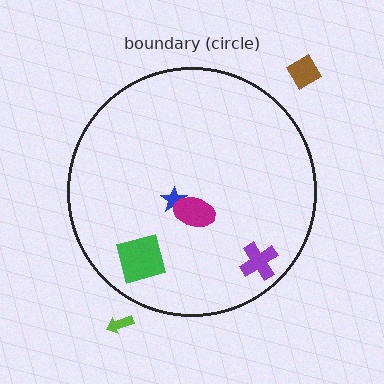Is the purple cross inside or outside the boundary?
Inside.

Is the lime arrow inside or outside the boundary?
Outside.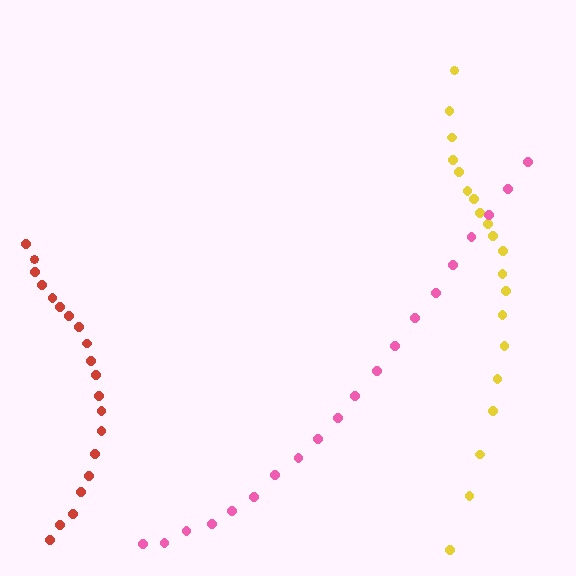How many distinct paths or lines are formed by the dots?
There are 3 distinct paths.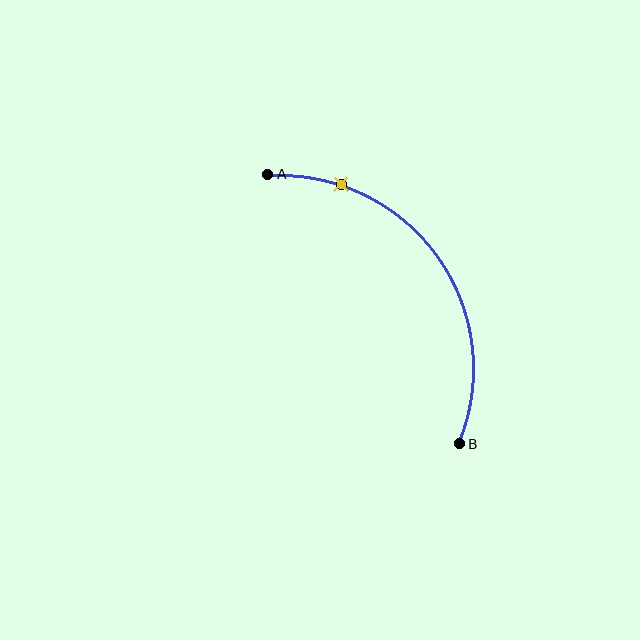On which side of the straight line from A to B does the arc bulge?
The arc bulges above and to the right of the straight line connecting A and B.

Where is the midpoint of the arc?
The arc midpoint is the point on the curve farthest from the straight line joining A and B. It sits above and to the right of that line.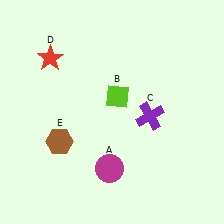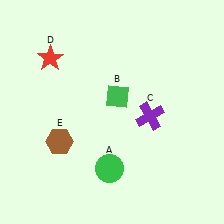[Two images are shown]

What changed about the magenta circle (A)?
In Image 1, A is magenta. In Image 2, it changed to green.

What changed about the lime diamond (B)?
In Image 1, B is lime. In Image 2, it changed to green.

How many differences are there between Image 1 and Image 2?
There are 2 differences between the two images.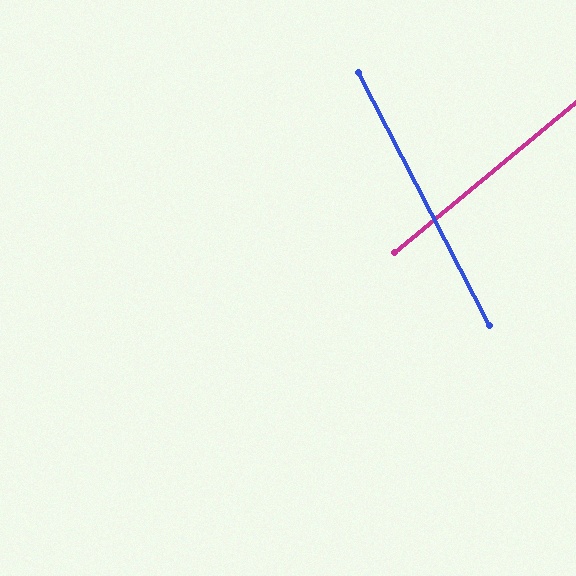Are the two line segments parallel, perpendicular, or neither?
Neither parallel nor perpendicular — they differ by about 78°.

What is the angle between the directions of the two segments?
Approximately 78 degrees.